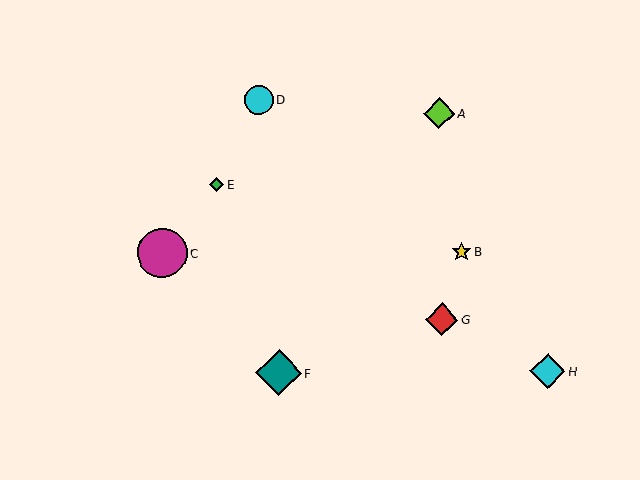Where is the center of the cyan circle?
The center of the cyan circle is at (259, 100).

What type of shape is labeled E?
Shape E is a green diamond.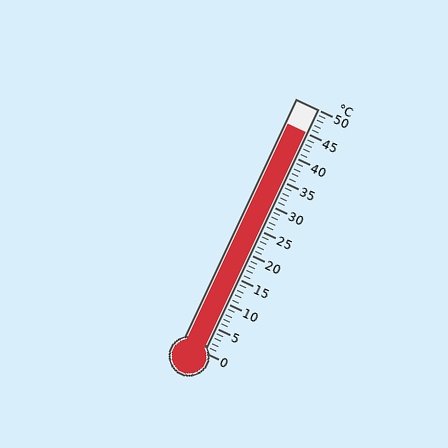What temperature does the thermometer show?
The thermometer shows approximately 45°C.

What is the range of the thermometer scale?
The thermometer scale ranges from 0°C to 50°C.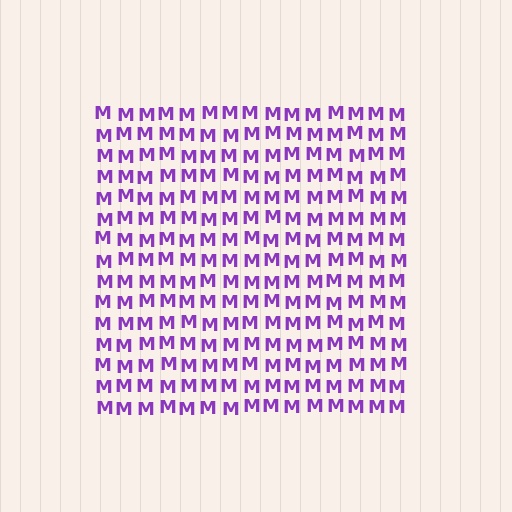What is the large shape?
The large shape is a square.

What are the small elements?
The small elements are letter M's.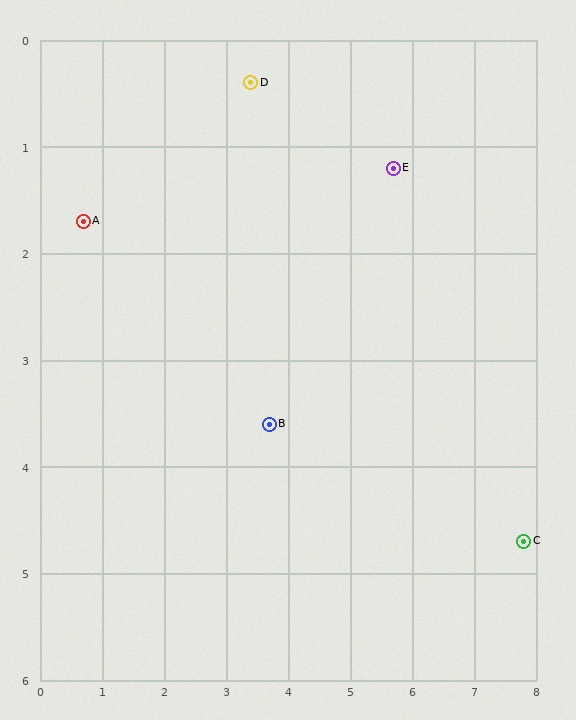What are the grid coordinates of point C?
Point C is at approximately (7.8, 4.7).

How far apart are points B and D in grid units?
Points B and D are about 3.2 grid units apart.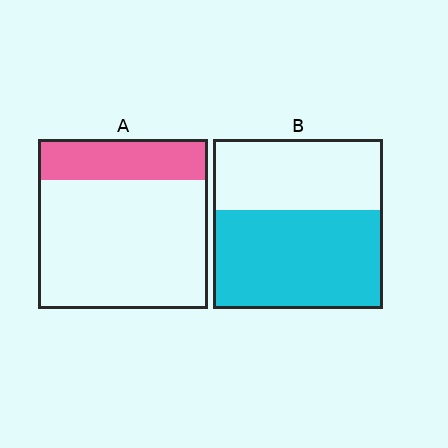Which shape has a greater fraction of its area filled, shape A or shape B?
Shape B.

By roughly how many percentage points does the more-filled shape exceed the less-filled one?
By roughly 35 percentage points (B over A).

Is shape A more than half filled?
No.